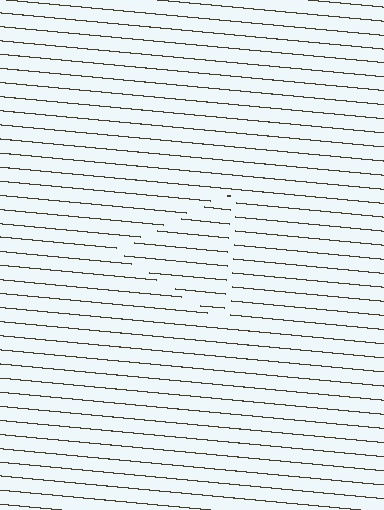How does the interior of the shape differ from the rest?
The interior of the shape contains the same grating, shifted by half a period — the contour is defined by the phase discontinuity where line-ends from the inner and outer gratings abut.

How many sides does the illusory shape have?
3 sides — the line-ends trace a triangle.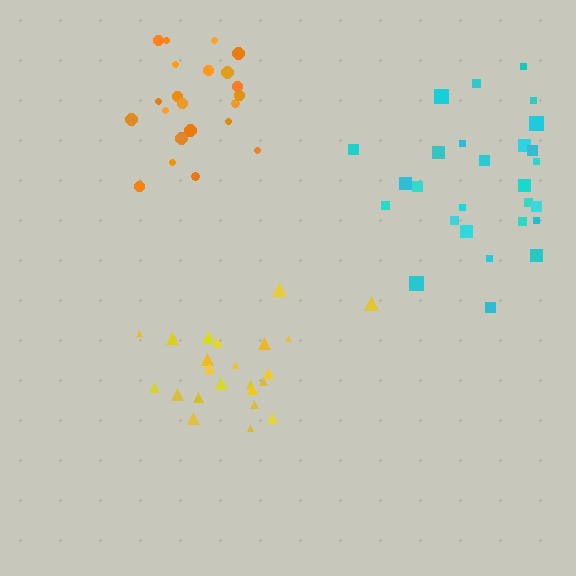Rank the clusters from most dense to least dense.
orange, yellow, cyan.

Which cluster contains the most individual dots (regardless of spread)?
Cyan (27).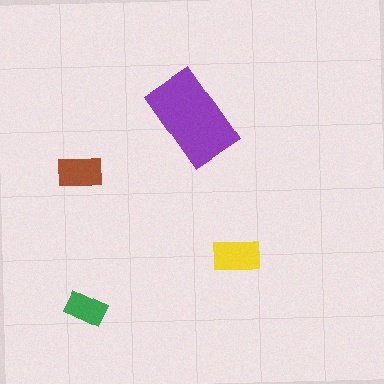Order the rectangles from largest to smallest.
the purple one, the yellow one, the brown one, the green one.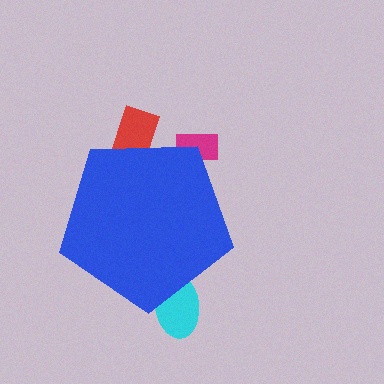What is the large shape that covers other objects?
A blue pentagon.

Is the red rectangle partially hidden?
Yes, the red rectangle is partially hidden behind the blue pentagon.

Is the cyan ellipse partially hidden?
Yes, the cyan ellipse is partially hidden behind the blue pentagon.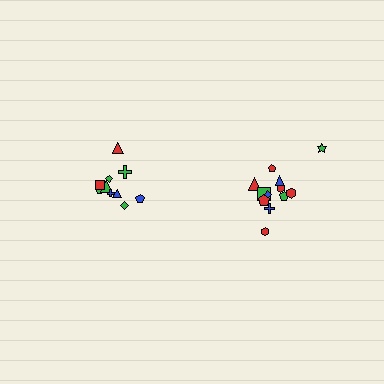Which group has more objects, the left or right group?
The right group.